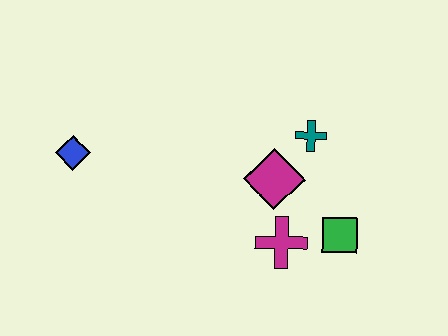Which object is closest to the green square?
The magenta cross is closest to the green square.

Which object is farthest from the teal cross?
The blue diamond is farthest from the teal cross.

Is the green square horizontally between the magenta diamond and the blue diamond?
No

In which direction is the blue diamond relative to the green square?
The blue diamond is to the left of the green square.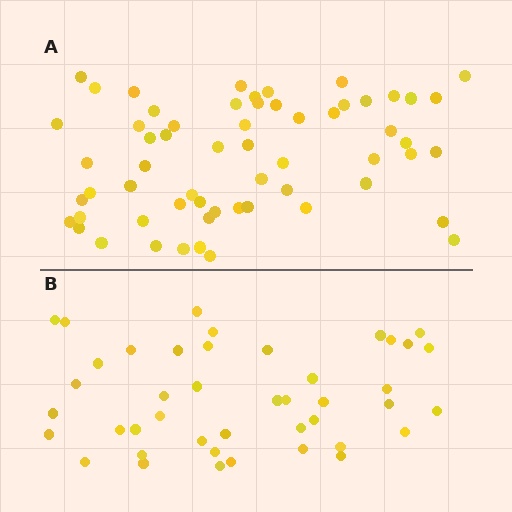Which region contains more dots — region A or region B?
Region A (the top region) has more dots.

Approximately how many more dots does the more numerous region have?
Region A has approximately 15 more dots than region B.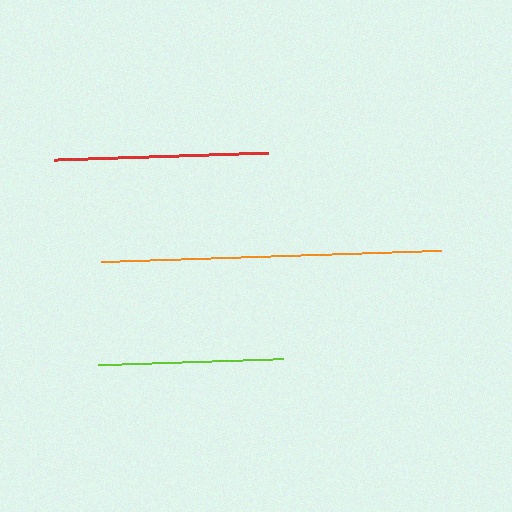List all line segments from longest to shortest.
From longest to shortest: orange, red, lime.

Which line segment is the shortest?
The lime line is the shortest at approximately 186 pixels.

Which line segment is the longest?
The orange line is the longest at approximately 340 pixels.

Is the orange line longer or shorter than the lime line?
The orange line is longer than the lime line.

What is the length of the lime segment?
The lime segment is approximately 186 pixels long.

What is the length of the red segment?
The red segment is approximately 215 pixels long.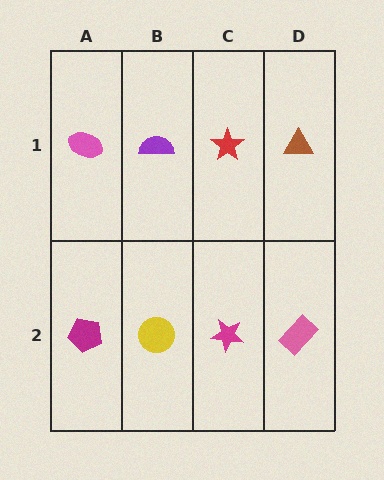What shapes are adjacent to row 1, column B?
A yellow circle (row 2, column B), a pink ellipse (row 1, column A), a red star (row 1, column C).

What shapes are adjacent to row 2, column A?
A pink ellipse (row 1, column A), a yellow circle (row 2, column B).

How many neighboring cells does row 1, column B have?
3.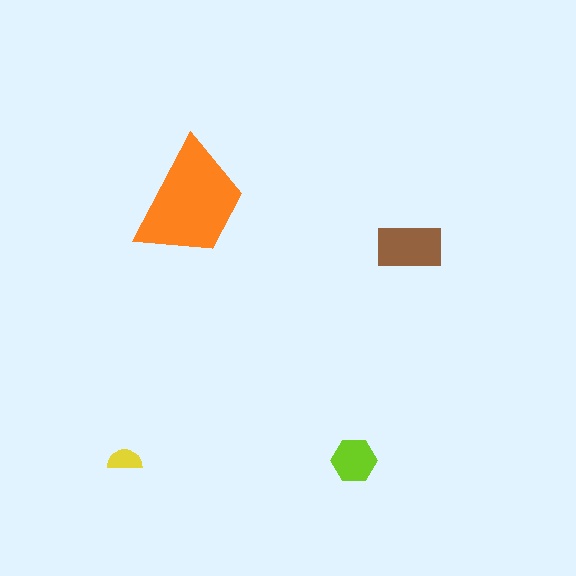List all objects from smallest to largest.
The yellow semicircle, the lime hexagon, the brown rectangle, the orange trapezoid.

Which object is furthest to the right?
The brown rectangle is rightmost.